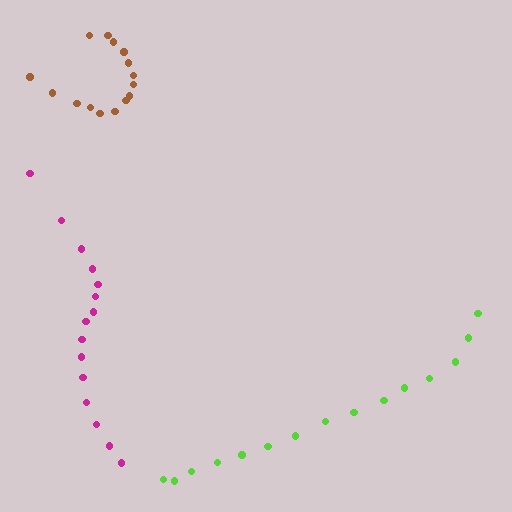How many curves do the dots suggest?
There are 3 distinct paths.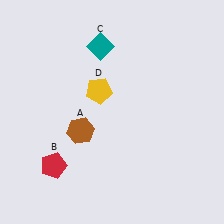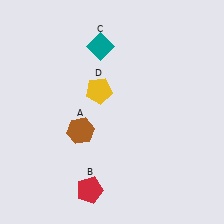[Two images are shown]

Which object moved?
The red pentagon (B) moved right.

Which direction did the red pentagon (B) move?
The red pentagon (B) moved right.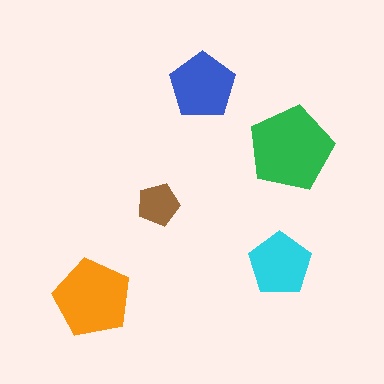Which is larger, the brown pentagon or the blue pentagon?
The blue one.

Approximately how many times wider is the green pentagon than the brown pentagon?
About 2 times wider.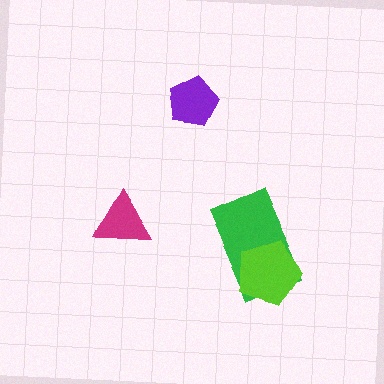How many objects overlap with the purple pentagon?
0 objects overlap with the purple pentagon.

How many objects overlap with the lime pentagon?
1 object overlaps with the lime pentagon.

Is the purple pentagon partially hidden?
No, no other shape covers it.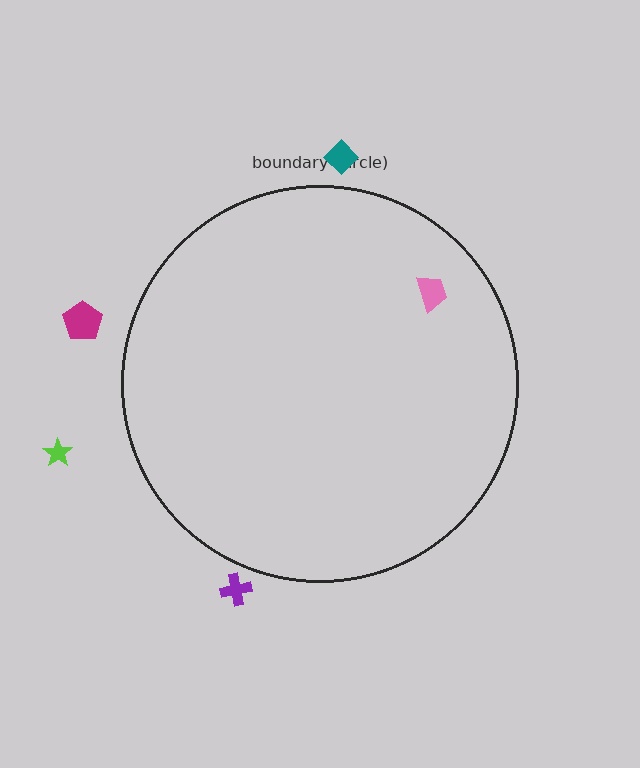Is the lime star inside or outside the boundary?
Outside.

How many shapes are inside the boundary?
1 inside, 4 outside.